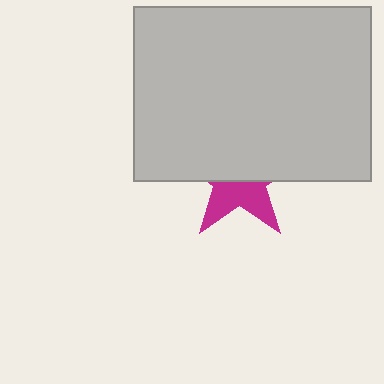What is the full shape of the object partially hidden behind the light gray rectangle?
The partially hidden object is a magenta star.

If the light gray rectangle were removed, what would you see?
You would see the complete magenta star.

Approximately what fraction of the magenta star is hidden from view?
Roughly 58% of the magenta star is hidden behind the light gray rectangle.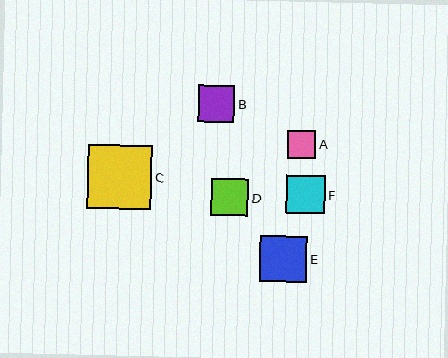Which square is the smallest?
Square A is the smallest with a size of approximately 28 pixels.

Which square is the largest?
Square C is the largest with a size of approximately 64 pixels.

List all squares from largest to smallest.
From largest to smallest: C, E, F, D, B, A.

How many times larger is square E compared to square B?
Square E is approximately 1.3 times the size of square B.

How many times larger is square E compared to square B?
Square E is approximately 1.3 times the size of square B.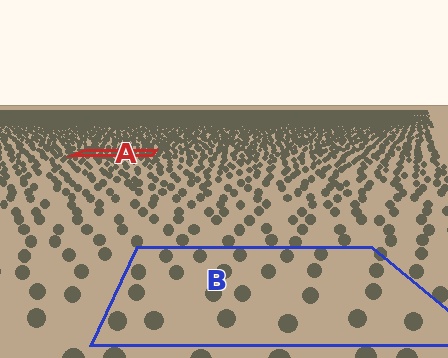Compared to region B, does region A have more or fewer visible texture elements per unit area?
Region A has more texture elements per unit area — they are packed more densely because it is farther away.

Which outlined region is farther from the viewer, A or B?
Region A is farther from the viewer — the texture elements inside it appear smaller and more densely packed.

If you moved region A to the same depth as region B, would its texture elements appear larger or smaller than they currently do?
They would appear larger. At a closer depth, the same texture elements are projected at a bigger on-screen size.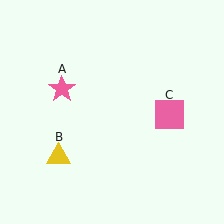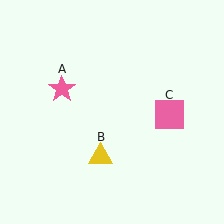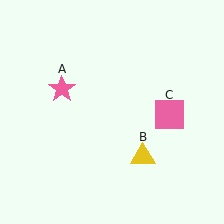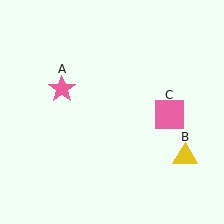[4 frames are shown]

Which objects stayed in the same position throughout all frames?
Pink star (object A) and pink square (object C) remained stationary.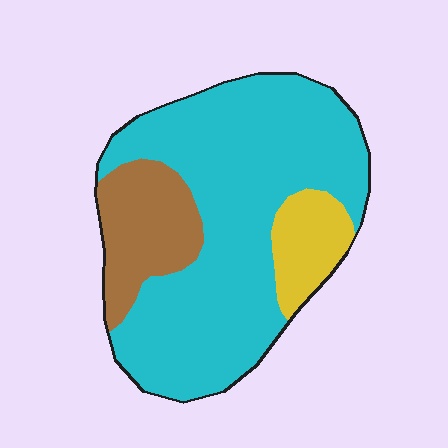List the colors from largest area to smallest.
From largest to smallest: cyan, brown, yellow.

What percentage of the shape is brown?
Brown covers around 20% of the shape.